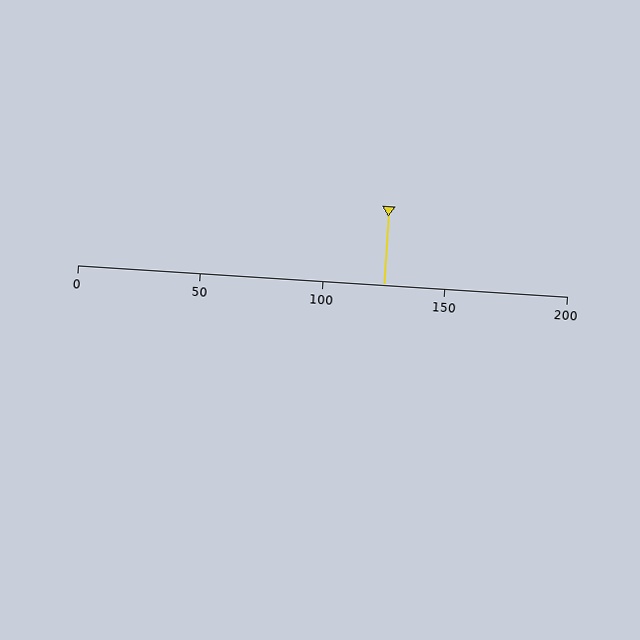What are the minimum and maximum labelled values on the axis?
The axis runs from 0 to 200.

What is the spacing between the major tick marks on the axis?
The major ticks are spaced 50 apart.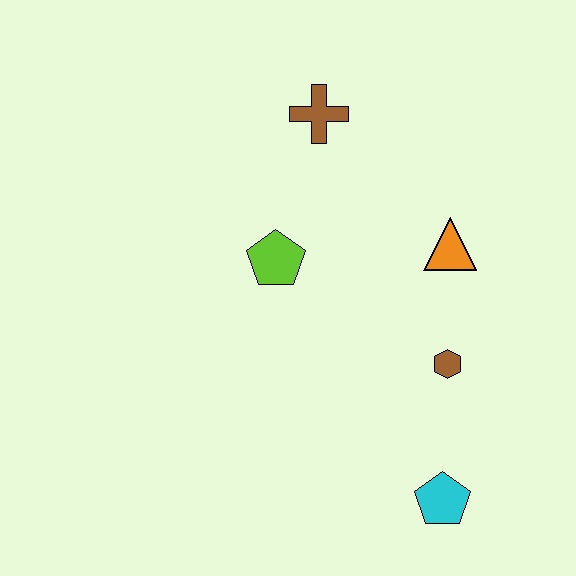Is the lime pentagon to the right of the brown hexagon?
No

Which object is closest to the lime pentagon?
The brown cross is closest to the lime pentagon.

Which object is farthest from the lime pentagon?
The cyan pentagon is farthest from the lime pentagon.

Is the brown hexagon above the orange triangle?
No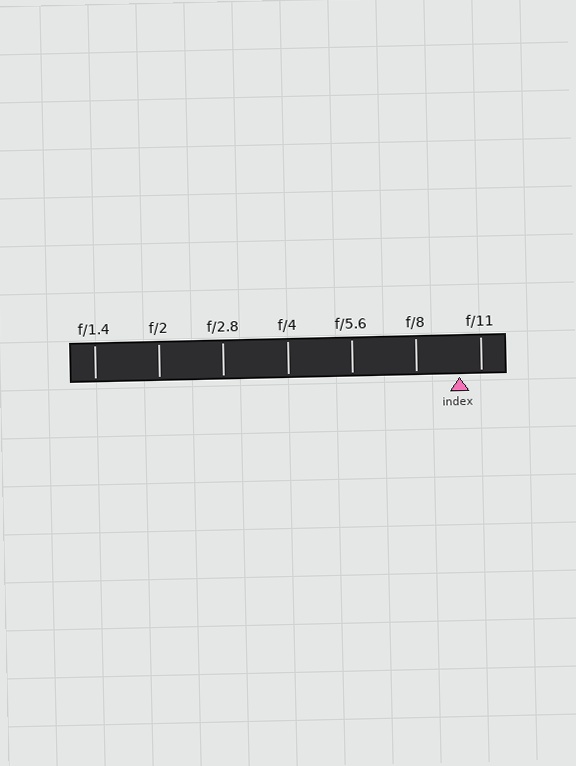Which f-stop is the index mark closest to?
The index mark is closest to f/11.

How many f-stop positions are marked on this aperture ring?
There are 7 f-stop positions marked.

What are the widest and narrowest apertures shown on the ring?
The widest aperture shown is f/1.4 and the narrowest is f/11.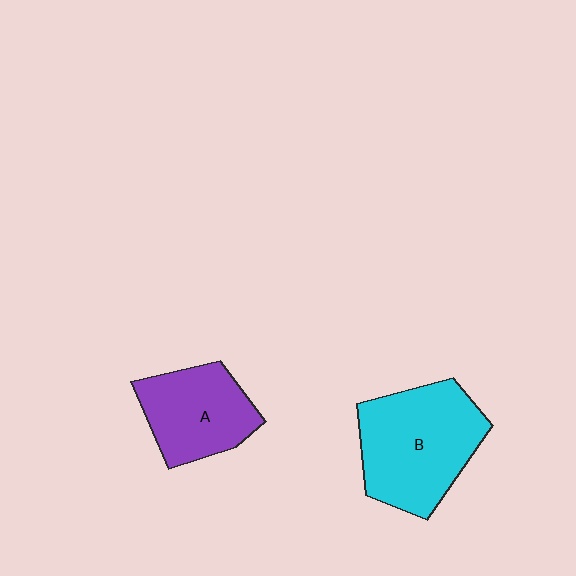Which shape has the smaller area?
Shape A (purple).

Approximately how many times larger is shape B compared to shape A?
Approximately 1.4 times.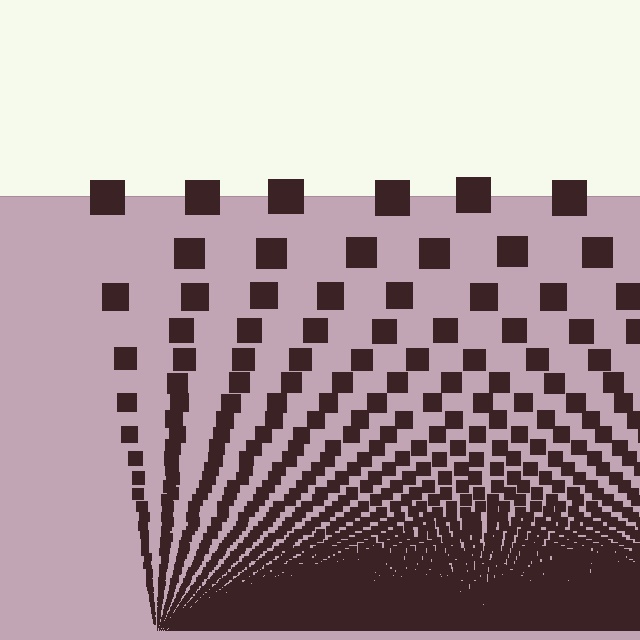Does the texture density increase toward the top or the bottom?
Density increases toward the bottom.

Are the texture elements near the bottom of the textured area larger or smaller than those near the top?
Smaller. The gradient is inverted — elements near the bottom are smaller and denser.